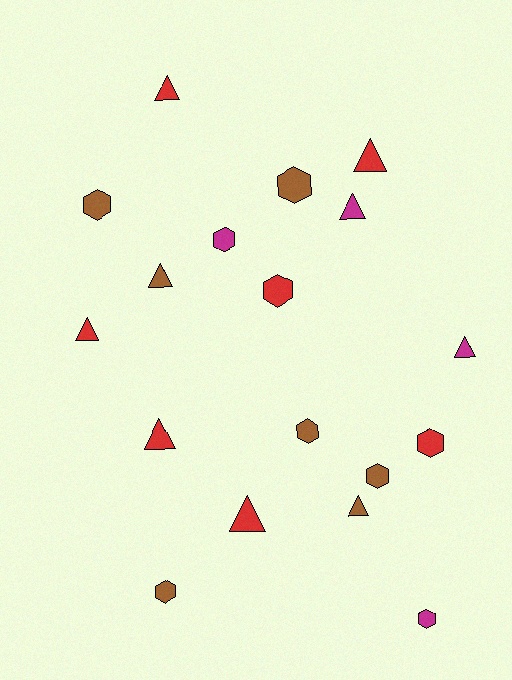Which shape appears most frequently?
Hexagon, with 9 objects.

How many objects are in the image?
There are 18 objects.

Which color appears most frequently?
Brown, with 7 objects.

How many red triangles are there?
There are 5 red triangles.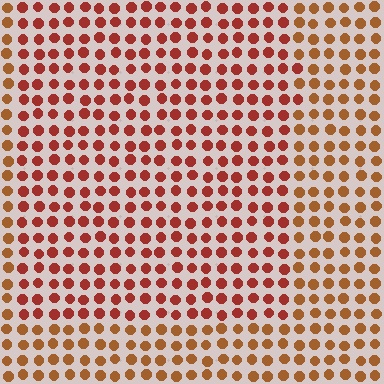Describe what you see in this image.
The image is filled with small brown elements in a uniform arrangement. A rectangle-shaped region is visible where the elements are tinted to a slightly different hue, forming a subtle color boundary.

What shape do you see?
I see a rectangle.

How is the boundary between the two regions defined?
The boundary is defined purely by a slight shift in hue (about 25 degrees). Spacing, size, and orientation are identical on both sides.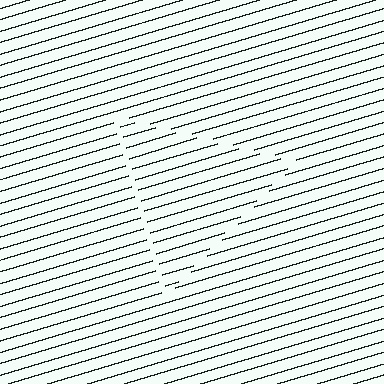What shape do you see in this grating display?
An illusory triangle. The interior of the shape contains the same grating, shifted by half a period — the contour is defined by the phase discontinuity where line-ends from the inner and outer gratings abut.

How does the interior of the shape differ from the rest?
The interior of the shape contains the same grating, shifted by half a period — the contour is defined by the phase discontinuity where line-ends from the inner and outer gratings abut.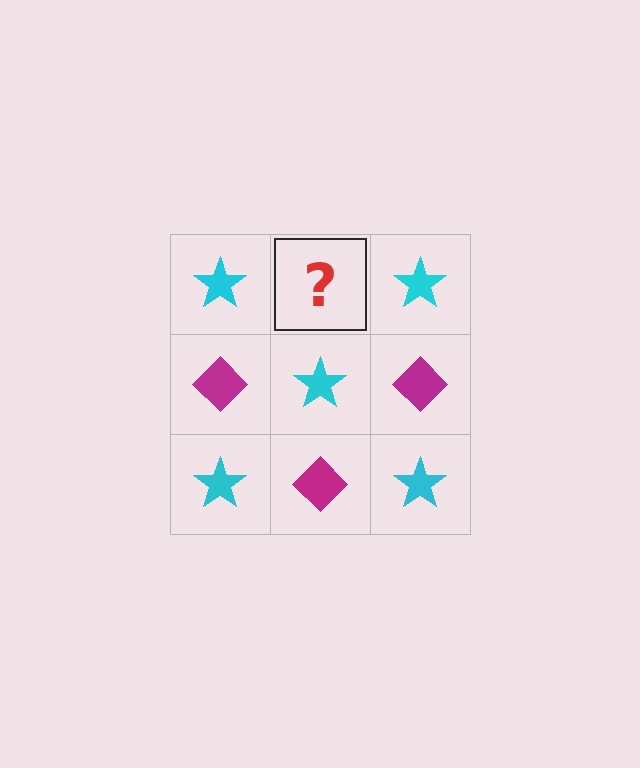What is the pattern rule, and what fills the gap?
The rule is that it alternates cyan star and magenta diamond in a checkerboard pattern. The gap should be filled with a magenta diamond.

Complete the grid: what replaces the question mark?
The question mark should be replaced with a magenta diamond.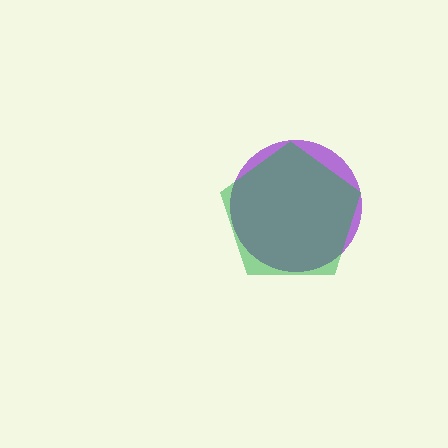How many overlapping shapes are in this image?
There are 2 overlapping shapes in the image.